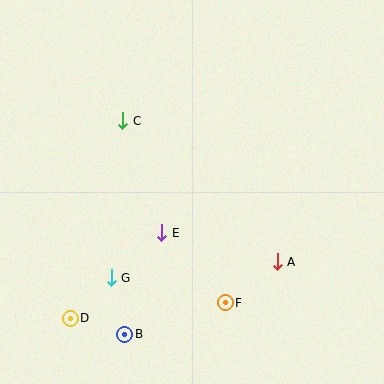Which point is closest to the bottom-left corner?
Point D is closest to the bottom-left corner.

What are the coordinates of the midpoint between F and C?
The midpoint between F and C is at (174, 212).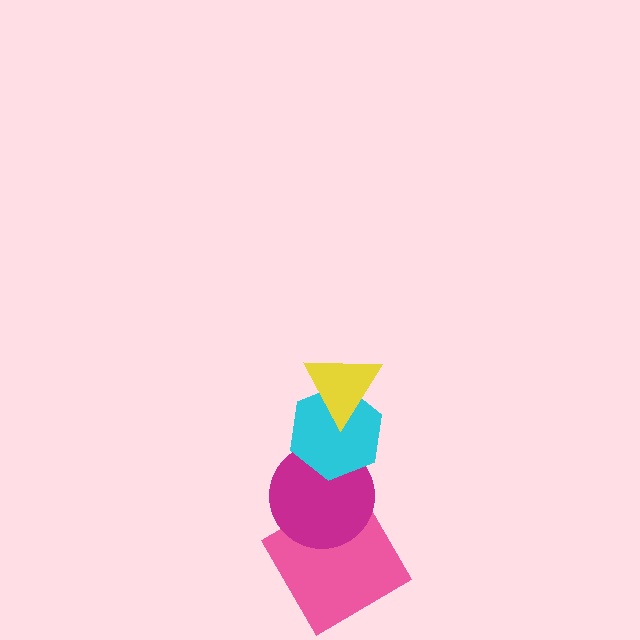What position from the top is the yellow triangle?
The yellow triangle is 1st from the top.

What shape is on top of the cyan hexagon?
The yellow triangle is on top of the cyan hexagon.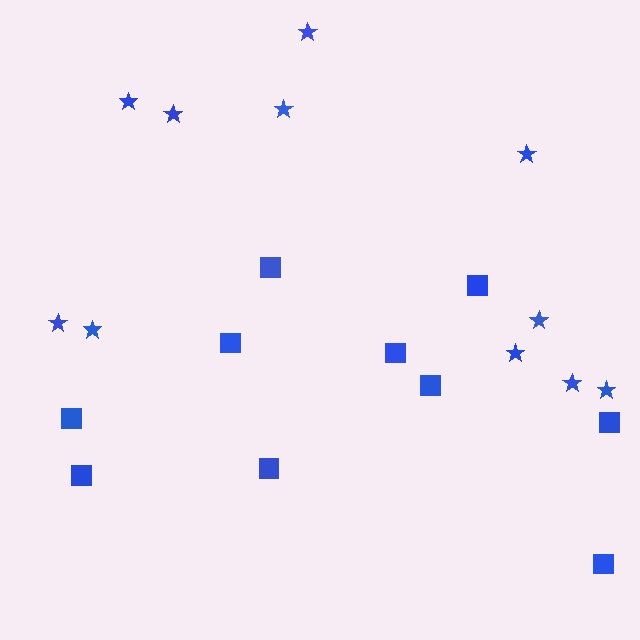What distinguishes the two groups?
There are 2 groups: one group of squares (10) and one group of stars (11).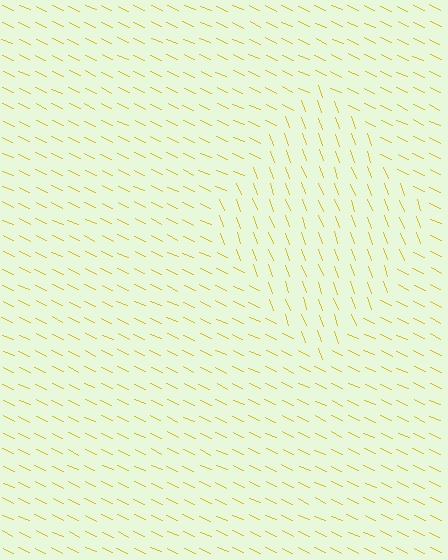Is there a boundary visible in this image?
Yes, there is a texture boundary formed by a change in line orientation.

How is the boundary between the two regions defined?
The boundary is defined purely by a change in line orientation (approximately 45 degrees difference). All lines are the same color and thickness.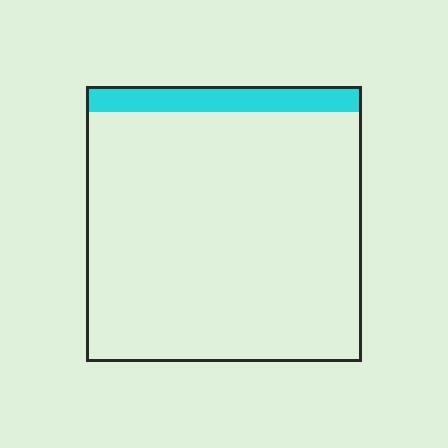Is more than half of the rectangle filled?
No.